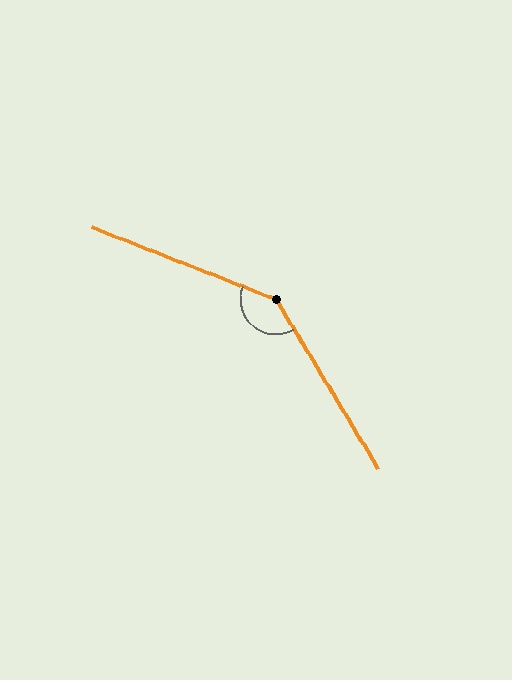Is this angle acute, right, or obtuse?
It is obtuse.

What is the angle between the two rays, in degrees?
Approximately 143 degrees.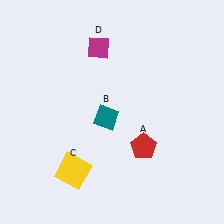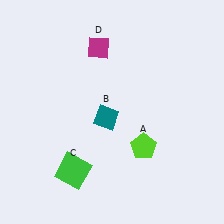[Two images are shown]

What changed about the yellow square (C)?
In Image 1, C is yellow. In Image 2, it changed to green.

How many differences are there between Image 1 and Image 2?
There are 2 differences between the two images.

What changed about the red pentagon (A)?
In Image 1, A is red. In Image 2, it changed to lime.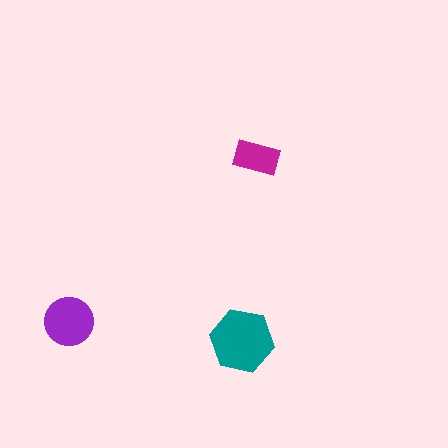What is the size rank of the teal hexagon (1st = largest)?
1st.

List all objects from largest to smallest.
The teal hexagon, the purple circle, the magenta rectangle.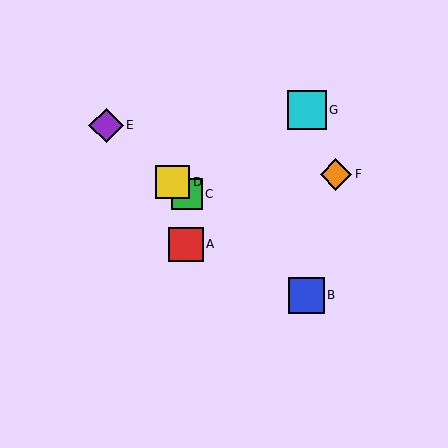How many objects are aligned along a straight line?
4 objects (B, C, D, E) are aligned along a straight line.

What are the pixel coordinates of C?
Object C is at (187, 194).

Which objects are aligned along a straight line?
Objects B, C, D, E are aligned along a straight line.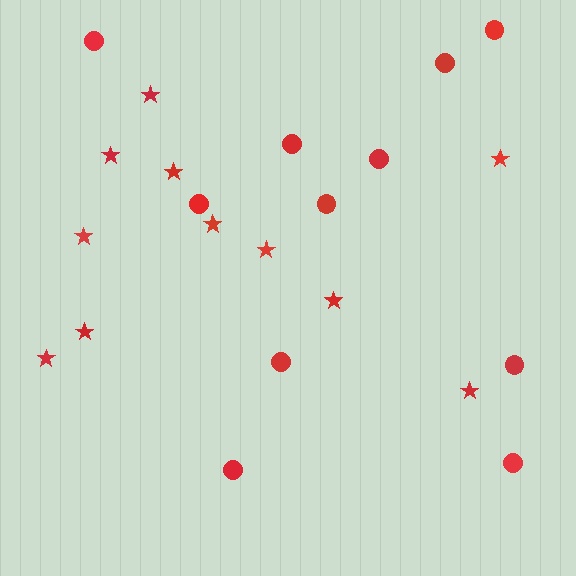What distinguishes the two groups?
There are 2 groups: one group of stars (11) and one group of circles (11).